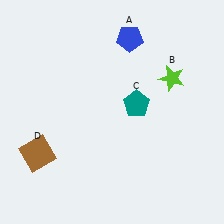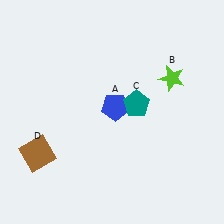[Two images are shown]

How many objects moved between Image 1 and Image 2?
1 object moved between the two images.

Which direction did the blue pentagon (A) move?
The blue pentagon (A) moved down.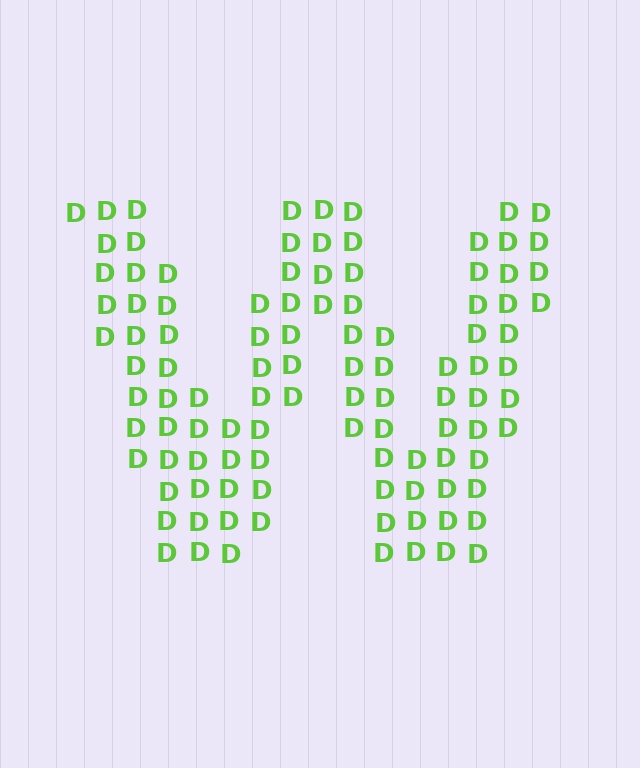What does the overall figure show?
The overall figure shows the letter W.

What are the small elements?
The small elements are letter D's.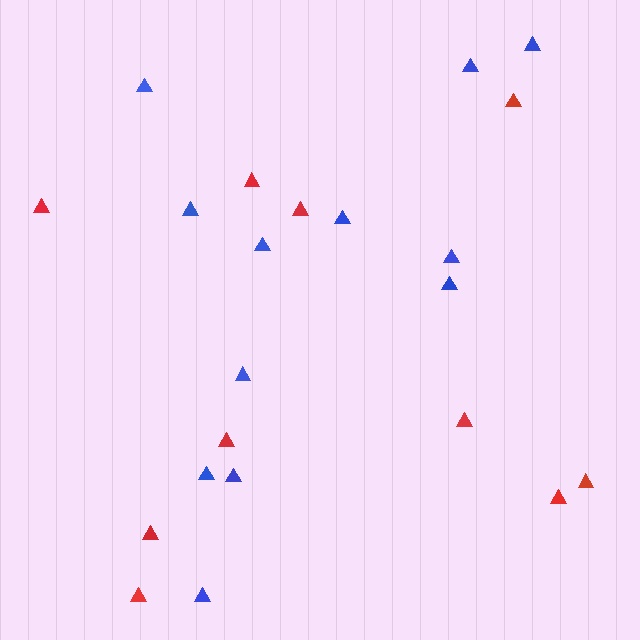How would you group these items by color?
There are 2 groups: one group of red triangles (10) and one group of blue triangles (12).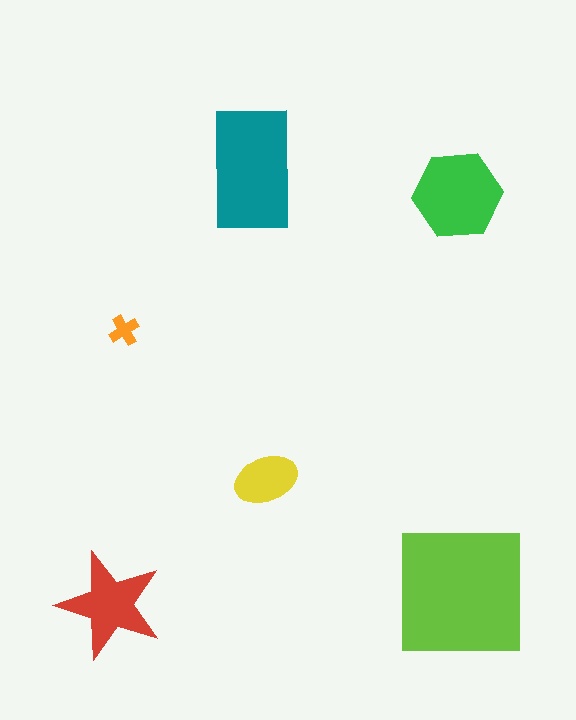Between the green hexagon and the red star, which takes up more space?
The green hexagon.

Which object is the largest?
The lime square.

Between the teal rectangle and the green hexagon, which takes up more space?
The teal rectangle.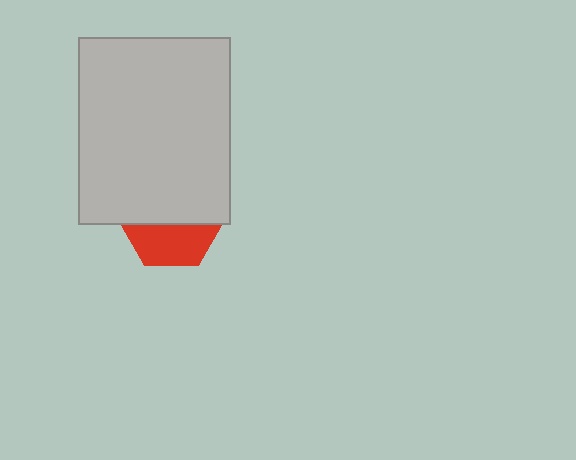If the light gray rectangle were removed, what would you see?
You would see the complete red hexagon.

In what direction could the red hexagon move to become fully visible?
The red hexagon could move down. That would shift it out from behind the light gray rectangle entirely.